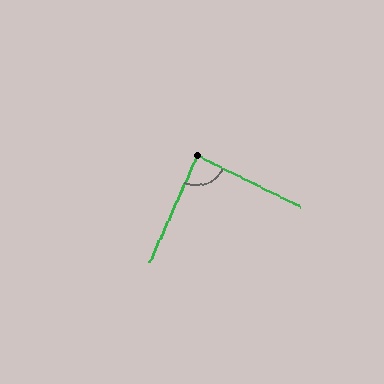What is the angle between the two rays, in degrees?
Approximately 88 degrees.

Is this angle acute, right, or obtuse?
It is approximately a right angle.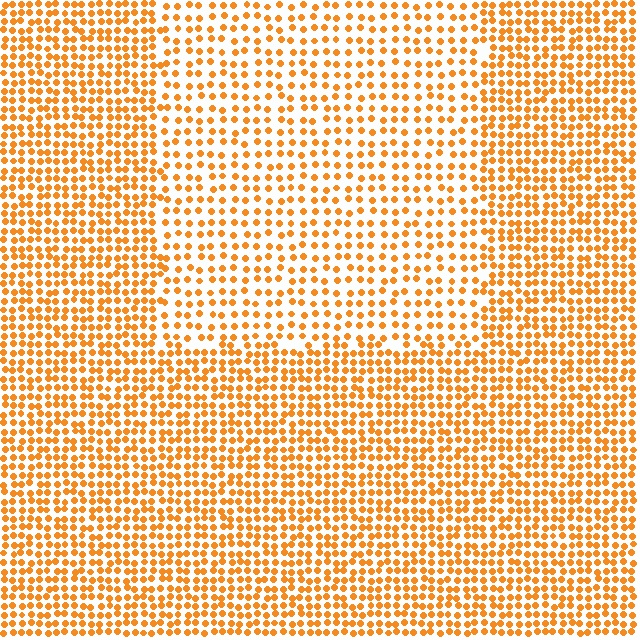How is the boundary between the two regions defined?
The boundary is defined by a change in element density (approximately 1.7x ratio). All elements are the same color, size, and shape.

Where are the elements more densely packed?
The elements are more densely packed outside the rectangle boundary.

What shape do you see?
I see a rectangle.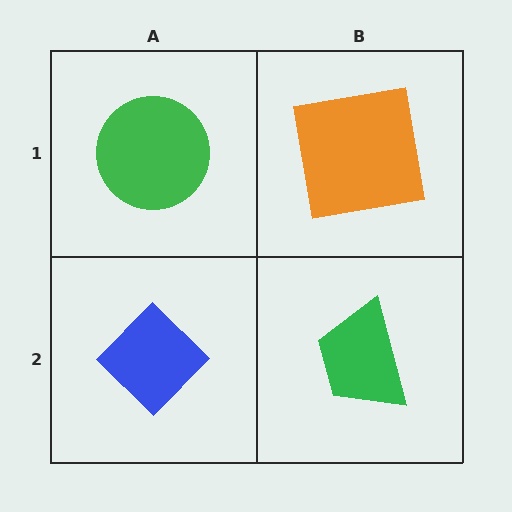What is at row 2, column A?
A blue diamond.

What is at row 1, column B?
An orange square.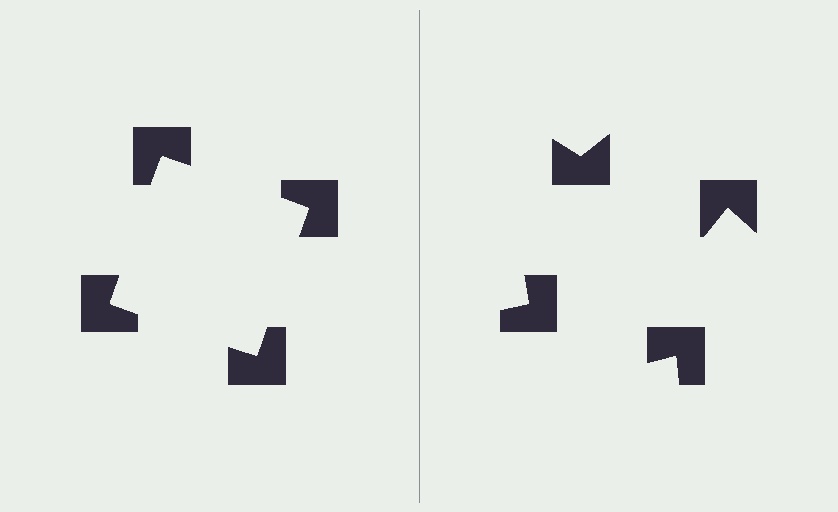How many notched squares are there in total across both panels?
8 — 4 on each side.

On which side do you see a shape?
An illusory square appears on the left side. On the right side the wedge cuts are rotated, so no coherent shape forms.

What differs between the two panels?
The notched squares are positioned identically on both sides; only the wedge orientations differ. On the left they align to a square; on the right they are misaligned.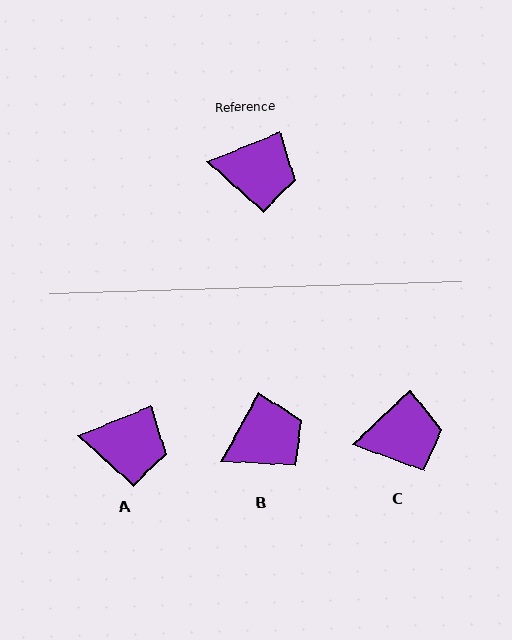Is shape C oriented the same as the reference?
No, it is off by about 22 degrees.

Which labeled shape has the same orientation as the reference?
A.